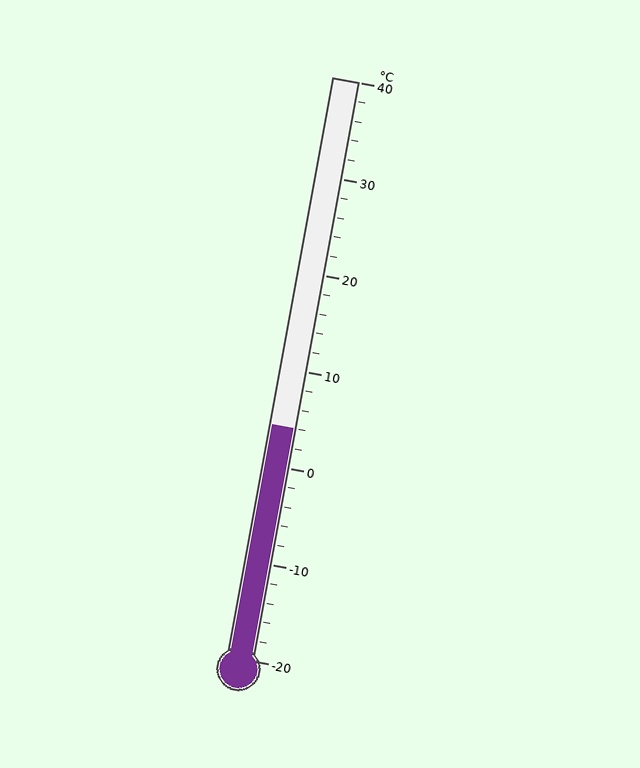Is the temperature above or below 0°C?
The temperature is above 0°C.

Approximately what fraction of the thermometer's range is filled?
The thermometer is filled to approximately 40% of its range.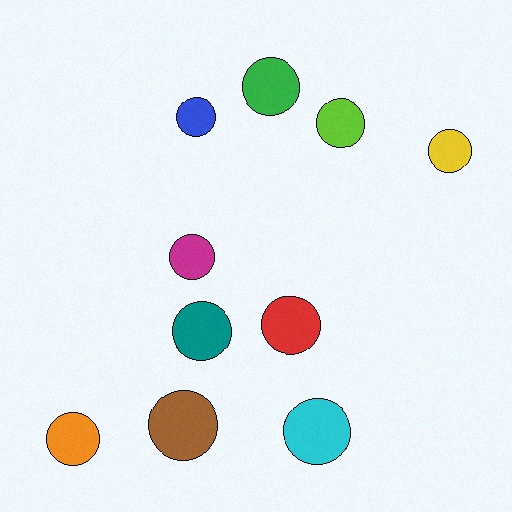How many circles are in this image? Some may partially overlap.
There are 10 circles.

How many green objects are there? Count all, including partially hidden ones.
There is 1 green object.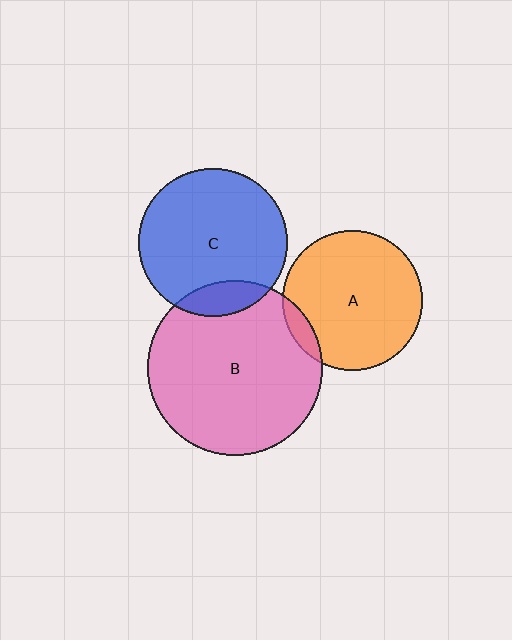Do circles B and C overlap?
Yes.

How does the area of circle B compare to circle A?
Approximately 1.6 times.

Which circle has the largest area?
Circle B (pink).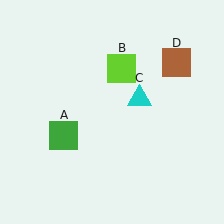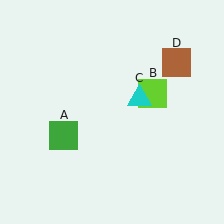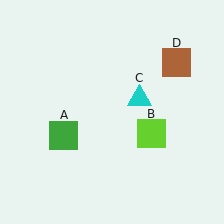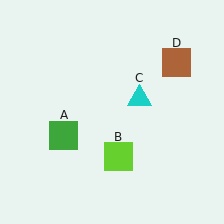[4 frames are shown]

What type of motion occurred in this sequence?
The lime square (object B) rotated clockwise around the center of the scene.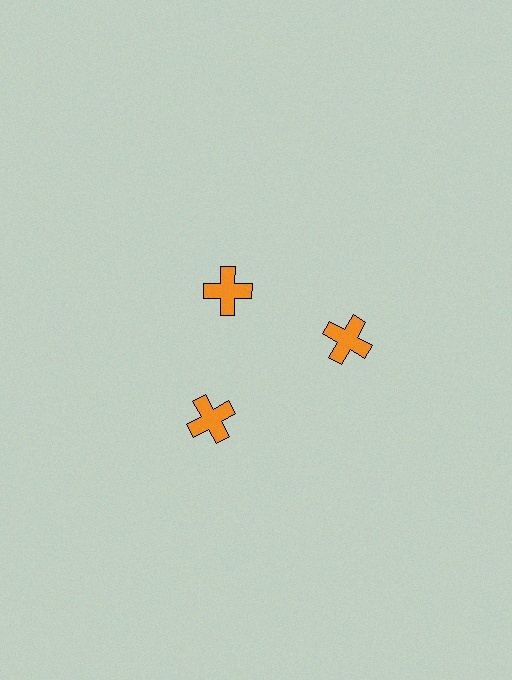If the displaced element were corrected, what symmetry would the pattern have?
It would have 3-fold rotational symmetry — the pattern would map onto itself every 120 degrees.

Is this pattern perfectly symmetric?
No. The 3 orange crosses are arranged in a ring, but one element near the 11 o'clock position is pulled inward toward the center, breaking the 3-fold rotational symmetry.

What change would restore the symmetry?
The symmetry would be restored by moving it outward, back onto the ring so that all 3 crosses sit at equal angles and equal distance from the center.